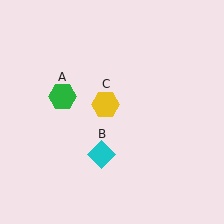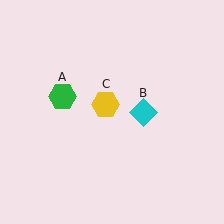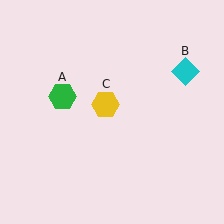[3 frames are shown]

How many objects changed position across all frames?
1 object changed position: cyan diamond (object B).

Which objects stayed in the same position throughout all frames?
Green hexagon (object A) and yellow hexagon (object C) remained stationary.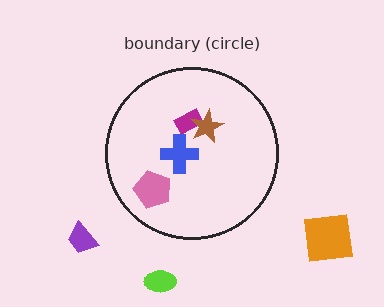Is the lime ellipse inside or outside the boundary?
Outside.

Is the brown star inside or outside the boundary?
Inside.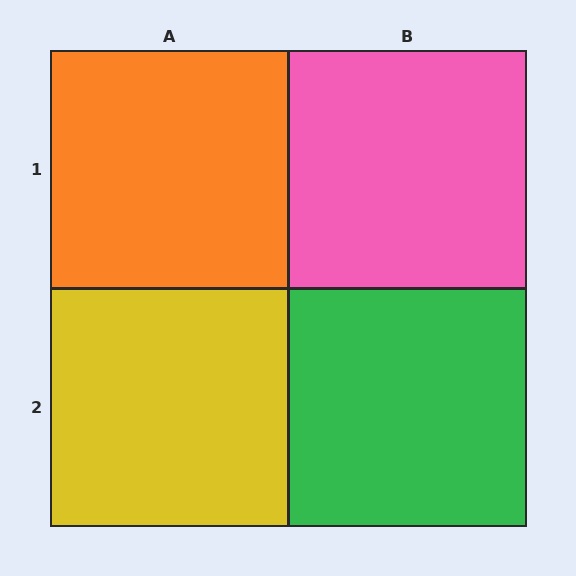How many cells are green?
1 cell is green.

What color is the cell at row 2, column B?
Green.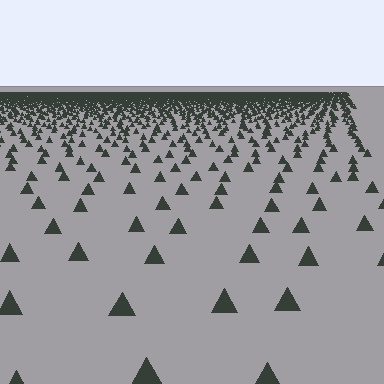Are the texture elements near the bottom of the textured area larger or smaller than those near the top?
Larger. Near the bottom, elements are closer to the viewer and appear at a bigger on-screen size.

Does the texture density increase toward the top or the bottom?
Density increases toward the top.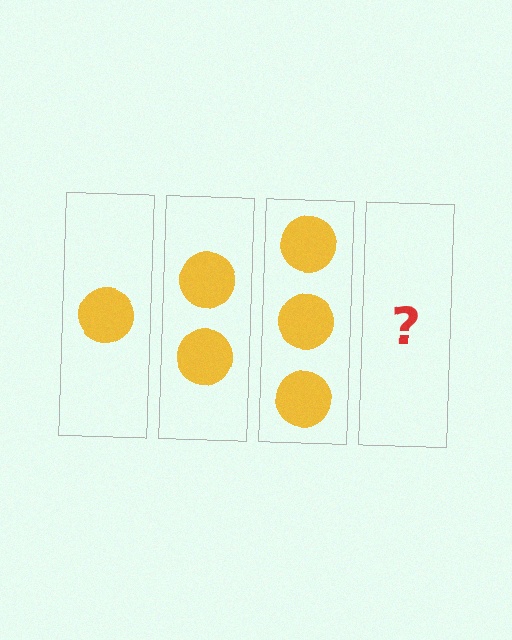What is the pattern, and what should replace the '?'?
The pattern is that each step adds one more circle. The '?' should be 4 circles.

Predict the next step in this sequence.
The next step is 4 circles.